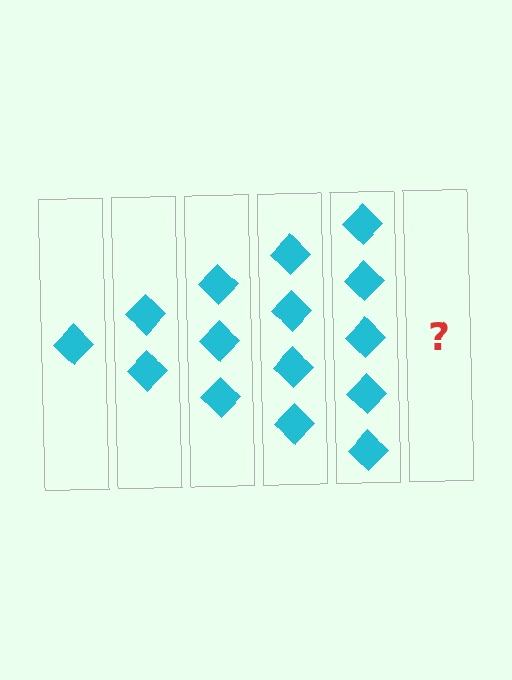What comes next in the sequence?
The next element should be 6 diamonds.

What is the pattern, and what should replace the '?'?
The pattern is that each step adds one more diamond. The '?' should be 6 diamonds.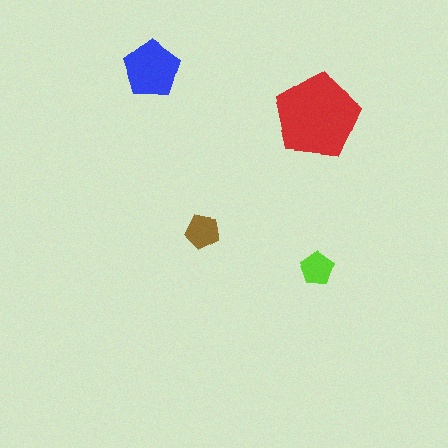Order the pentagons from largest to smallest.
the red one, the blue one, the brown one, the lime one.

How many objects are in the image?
There are 4 objects in the image.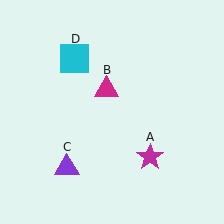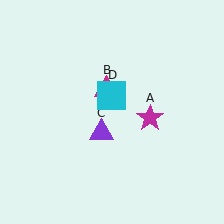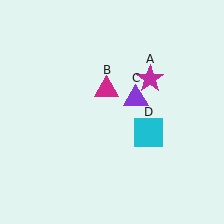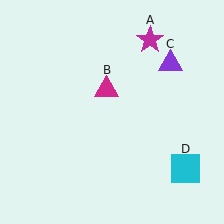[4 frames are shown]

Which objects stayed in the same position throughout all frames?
Magenta triangle (object B) remained stationary.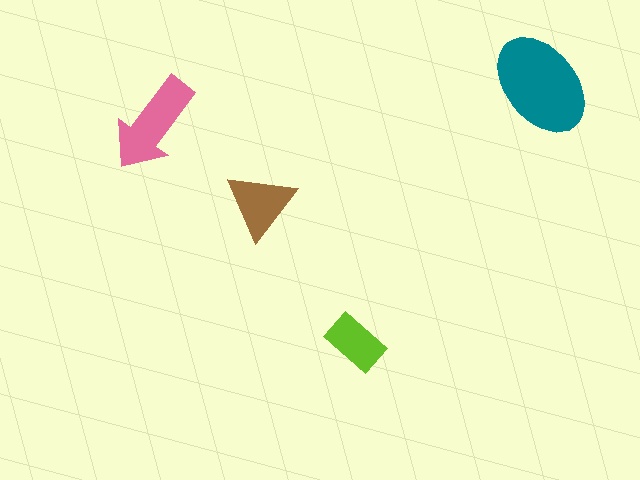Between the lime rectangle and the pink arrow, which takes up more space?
The pink arrow.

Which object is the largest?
The teal ellipse.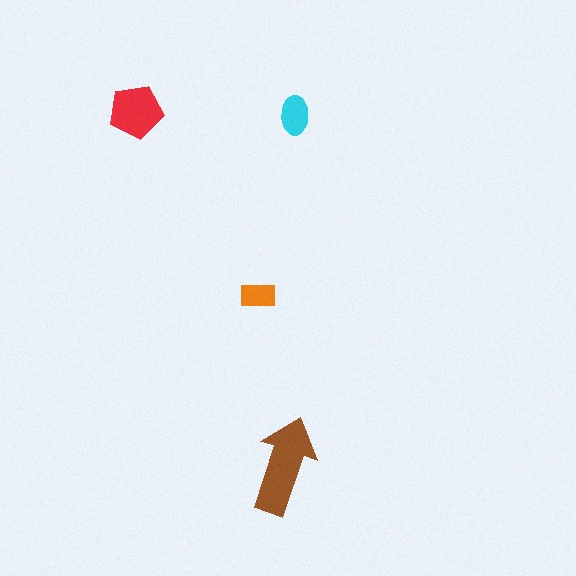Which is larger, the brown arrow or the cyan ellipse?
The brown arrow.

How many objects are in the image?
There are 4 objects in the image.